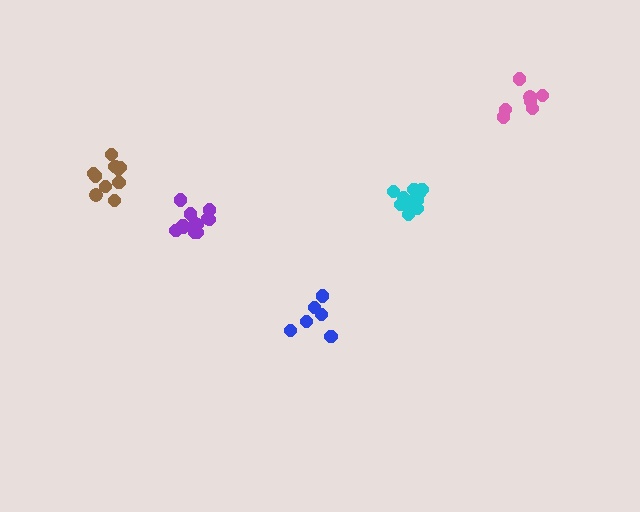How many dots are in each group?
Group 1: 6 dots, Group 2: 12 dots, Group 3: 12 dots, Group 4: 8 dots, Group 5: 10 dots (48 total).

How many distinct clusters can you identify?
There are 5 distinct clusters.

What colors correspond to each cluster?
The clusters are colored: blue, purple, cyan, pink, brown.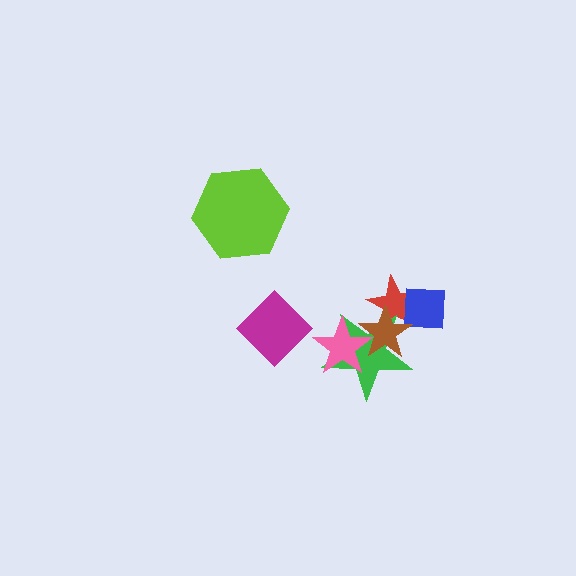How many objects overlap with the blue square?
2 objects overlap with the blue square.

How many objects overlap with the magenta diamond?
0 objects overlap with the magenta diamond.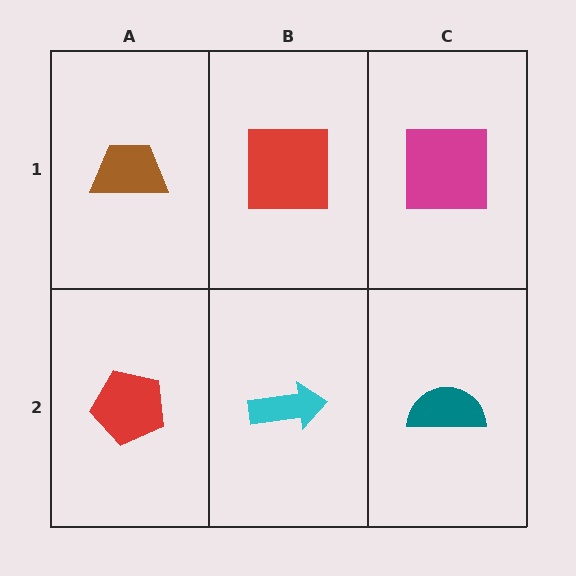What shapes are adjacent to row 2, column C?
A magenta square (row 1, column C), a cyan arrow (row 2, column B).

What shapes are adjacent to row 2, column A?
A brown trapezoid (row 1, column A), a cyan arrow (row 2, column B).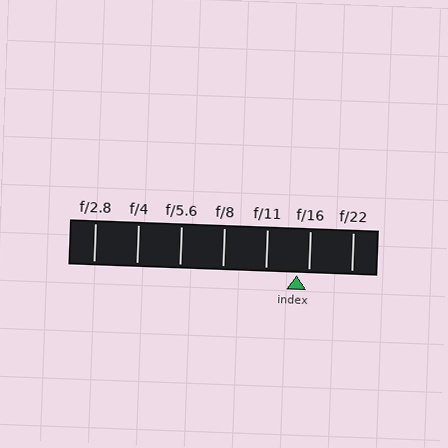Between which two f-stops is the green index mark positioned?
The index mark is between f/11 and f/16.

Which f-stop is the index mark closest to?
The index mark is closest to f/16.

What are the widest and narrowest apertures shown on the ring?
The widest aperture shown is f/2.8 and the narrowest is f/22.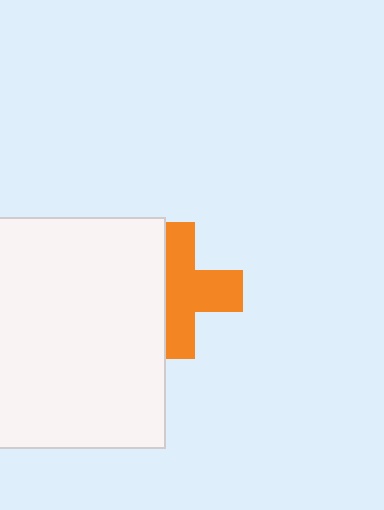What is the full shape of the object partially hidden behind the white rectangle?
The partially hidden object is an orange cross.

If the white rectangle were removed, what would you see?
You would see the complete orange cross.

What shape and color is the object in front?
The object in front is a white rectangle.